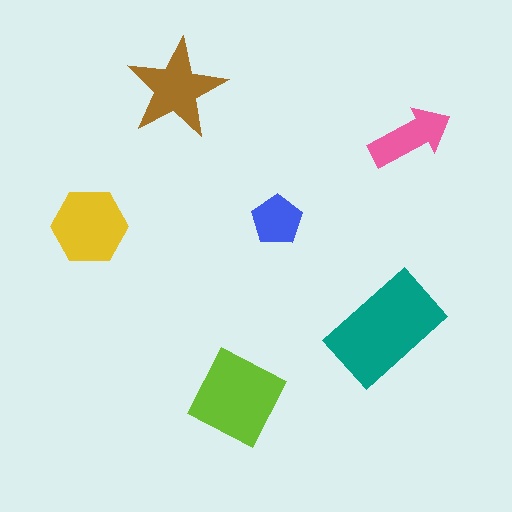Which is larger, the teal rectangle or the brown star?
The teal rectangle.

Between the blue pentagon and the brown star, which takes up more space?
The brown star.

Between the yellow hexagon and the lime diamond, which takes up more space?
The lime diamond.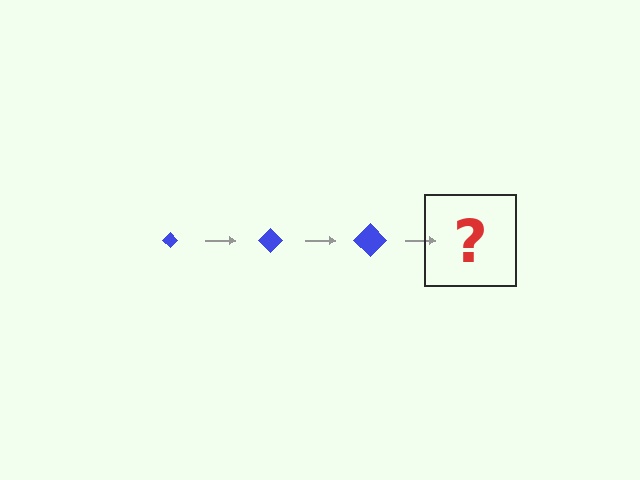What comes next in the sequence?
The next element should be a blue diamond, larger than the previous one.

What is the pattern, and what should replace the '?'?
The pattern is that the diamond gets progressively larger each step. The '?' should be a blue diamond, larger than the previous one.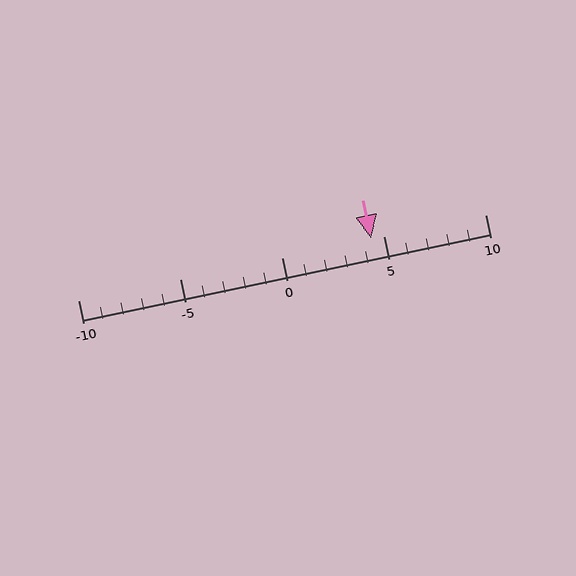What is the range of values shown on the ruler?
The ruler shows values from -10 to 10.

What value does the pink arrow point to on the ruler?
The pink arrow points to approximately 4.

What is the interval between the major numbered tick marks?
The major tick marks are spaced 5 units apart.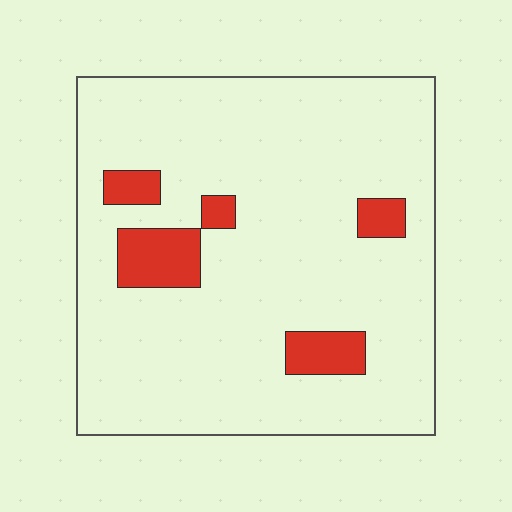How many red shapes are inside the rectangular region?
5.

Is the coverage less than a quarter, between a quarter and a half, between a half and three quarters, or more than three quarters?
Less than a quarter.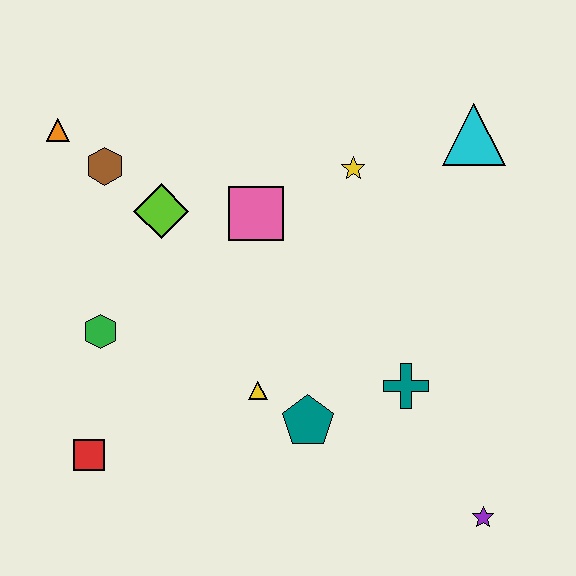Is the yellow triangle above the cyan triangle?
No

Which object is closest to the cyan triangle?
The yellow star is closest to the cyan triangle.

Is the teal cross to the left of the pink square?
No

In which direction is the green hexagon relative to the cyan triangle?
The green hexagon is to the left of the cyan triangle.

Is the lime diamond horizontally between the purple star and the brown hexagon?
Yes